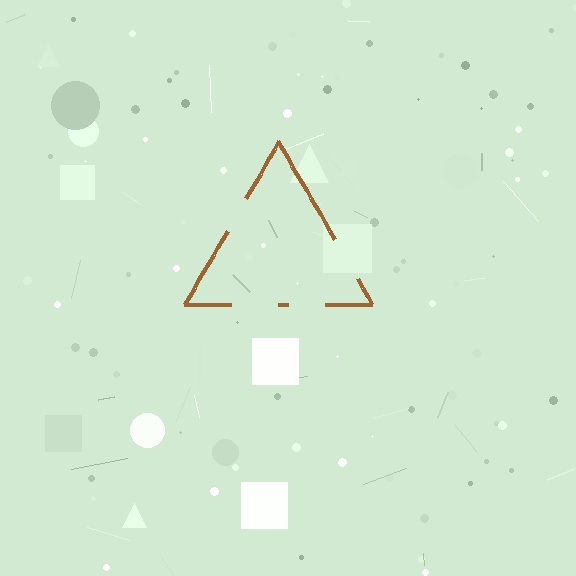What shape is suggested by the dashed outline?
The dashed outline suggests a triangle.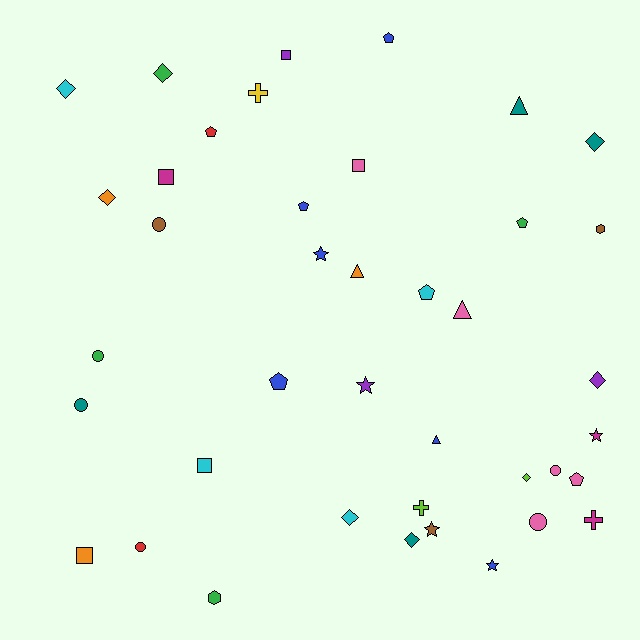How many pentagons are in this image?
There are 7 pentagons.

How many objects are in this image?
There are 40 objects.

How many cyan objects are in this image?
There are 4 cyan objects.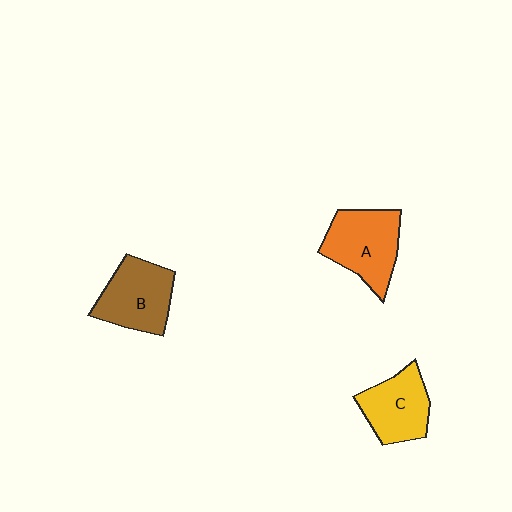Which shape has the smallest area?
Shape C (yellow).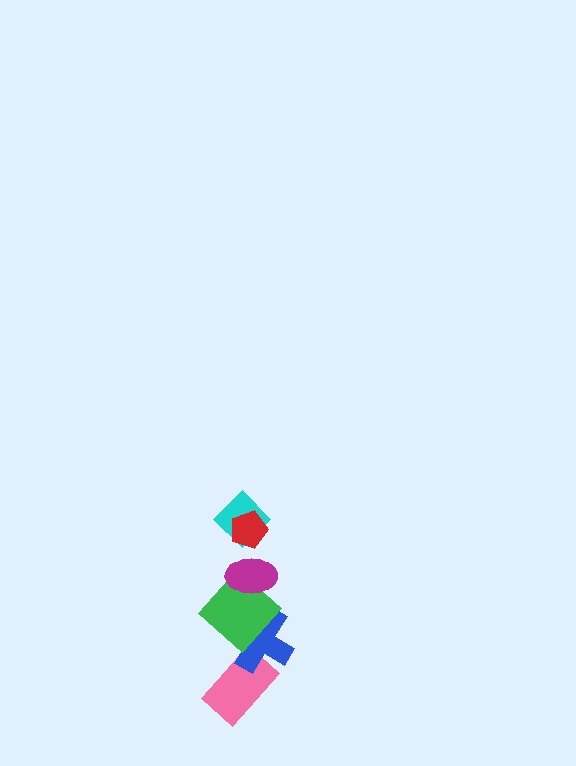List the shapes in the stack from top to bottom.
From top to bottom: the red pentagon, the cyan diamond, the magenta ellipse, the green diamond, the blue cross, the pink rectangle.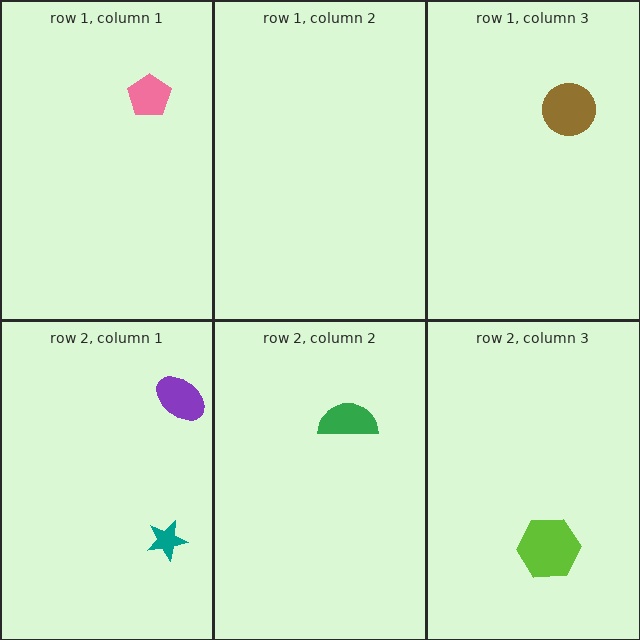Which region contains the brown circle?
The row 1, column 3 region.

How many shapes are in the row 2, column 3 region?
1.